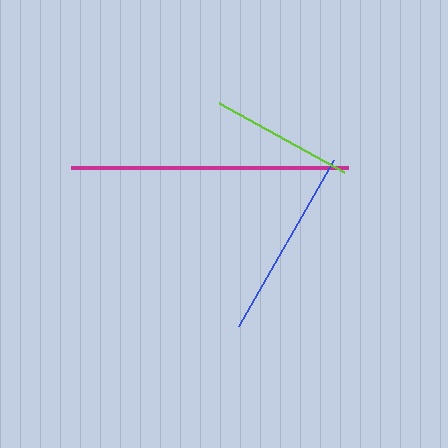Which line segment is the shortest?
The lime line is the shortest at approximately 143 pixels.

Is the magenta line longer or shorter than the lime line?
The magenta line is longer than the lime line.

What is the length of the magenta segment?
The magenta segment is approximately 277 pixels long.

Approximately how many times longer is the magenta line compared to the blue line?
The magenta line is approximately 1.4 times the length of the blue line.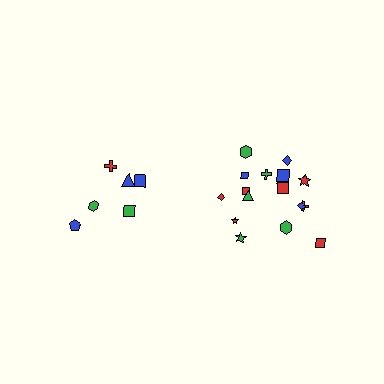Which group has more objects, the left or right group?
The right group.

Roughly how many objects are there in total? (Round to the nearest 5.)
Roughly 25 objects in total.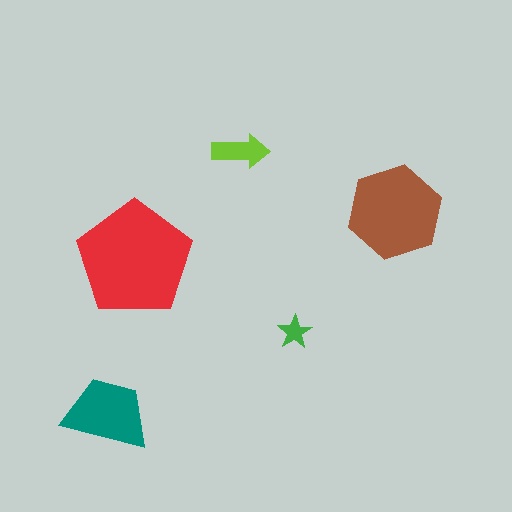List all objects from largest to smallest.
The red pentagon, the brown hexagon, the teal trapezoid, the lime arrow, the green star.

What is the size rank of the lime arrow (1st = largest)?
4th.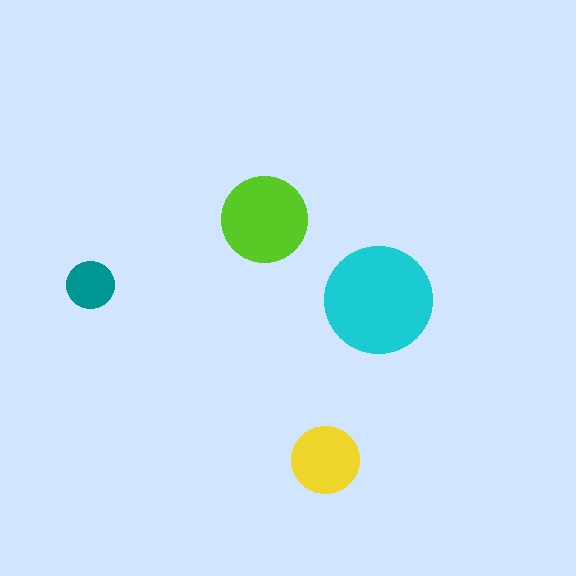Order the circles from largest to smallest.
the cyan one, the lime one, the yellow one, the teal one.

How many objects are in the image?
There are 4 objects in the image.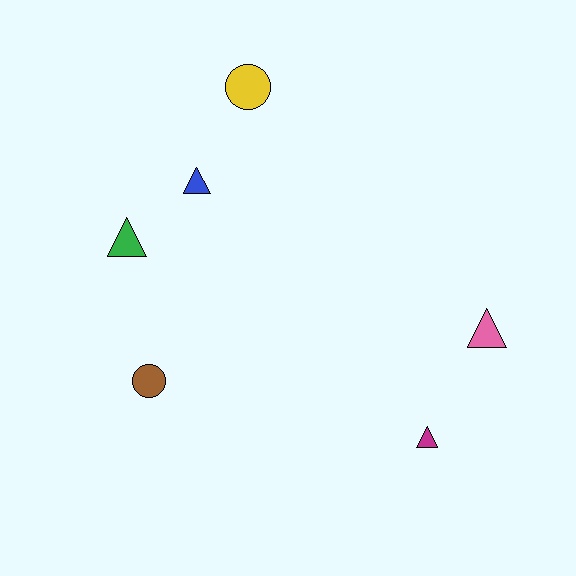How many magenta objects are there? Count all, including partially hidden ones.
There is 1 magenta object.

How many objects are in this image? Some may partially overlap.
There are 6 objects.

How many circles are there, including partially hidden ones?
There are 2 circles.